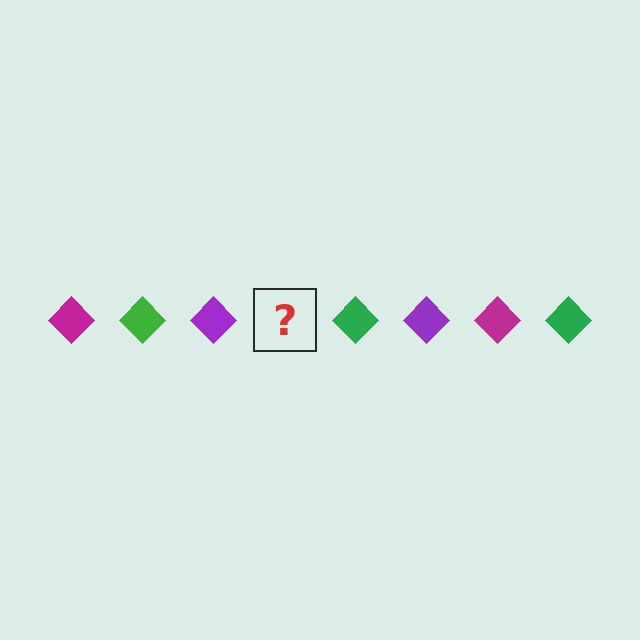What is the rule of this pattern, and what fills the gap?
The rule is that the pattern cycles through magenta, green, purple diamonds. The gap should be filled with a magenta diamond.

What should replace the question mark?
The question mark should be replaced with a magenta diamond.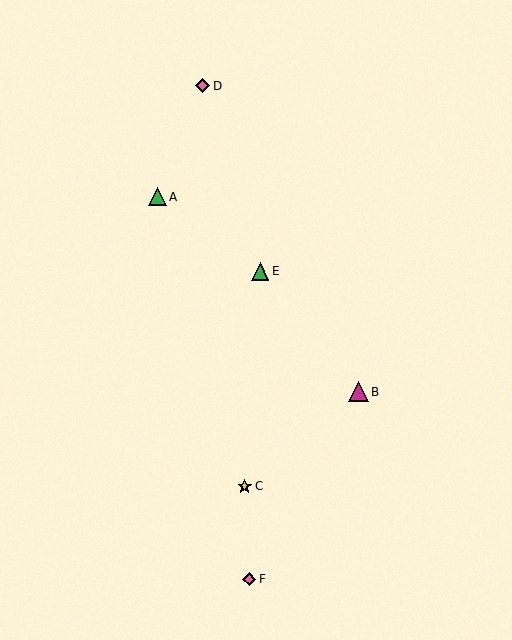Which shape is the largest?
The magenta triangle (labeled B) is the largest.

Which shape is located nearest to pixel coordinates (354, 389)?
The magenta triangle (labeled B) at (358, 392) is nearest to that location.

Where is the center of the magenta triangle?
The center of the magenta triangle is at (358, 392).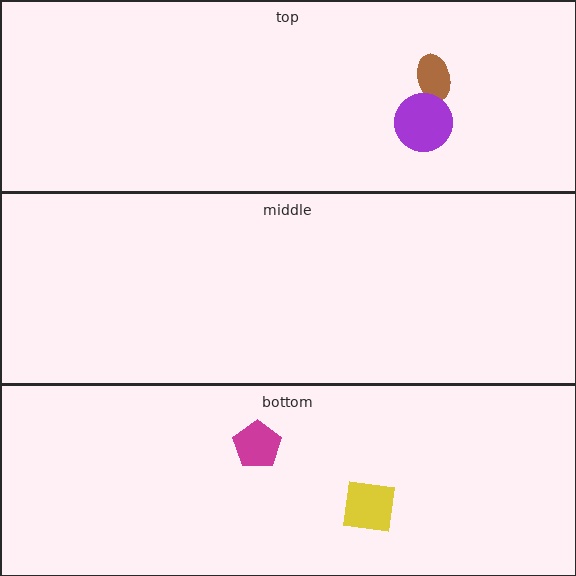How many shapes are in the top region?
2.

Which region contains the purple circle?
The top region.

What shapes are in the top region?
The brown ellipse, the purple circle.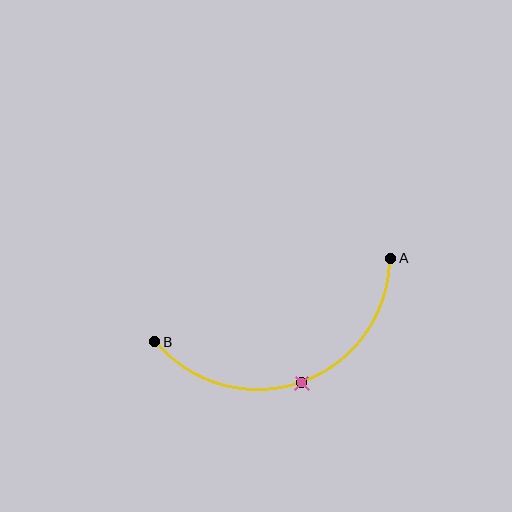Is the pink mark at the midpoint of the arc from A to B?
Yes. The pink mark lies on the arc at equal arc-length from both A and B — it is the arc midpoint.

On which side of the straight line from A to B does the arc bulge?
The arc bulges below the straight line connecting A and B.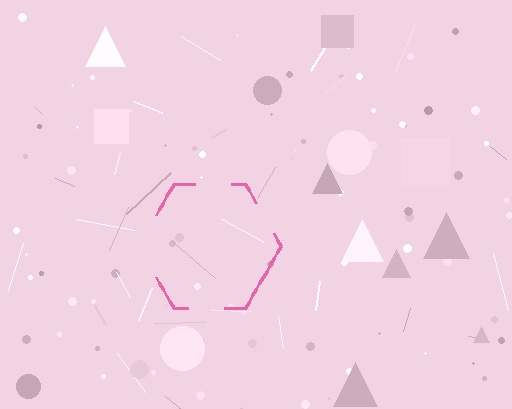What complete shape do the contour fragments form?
The contour fragments form a hexagon.